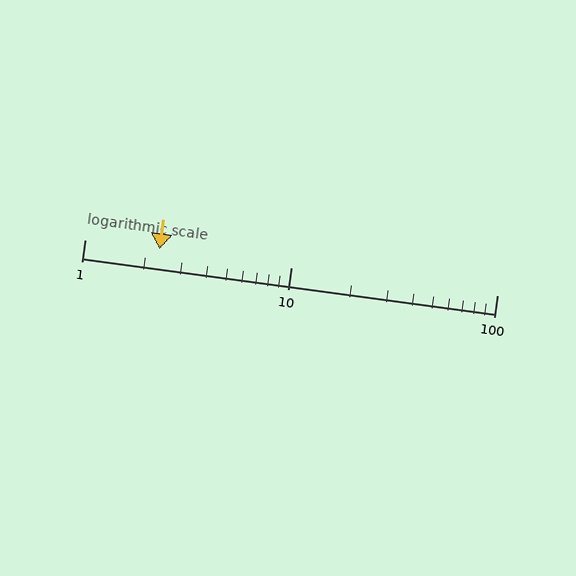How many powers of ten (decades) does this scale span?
The scale spans 2 decades, from 1 to 100.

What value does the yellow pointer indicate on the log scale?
The pointer indicates approximately 2.3.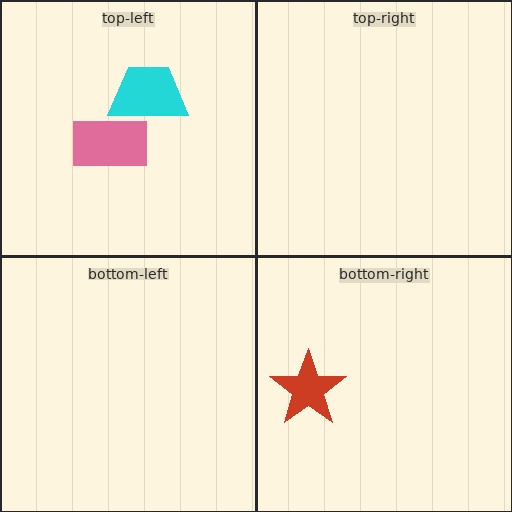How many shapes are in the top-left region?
2.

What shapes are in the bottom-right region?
The red star.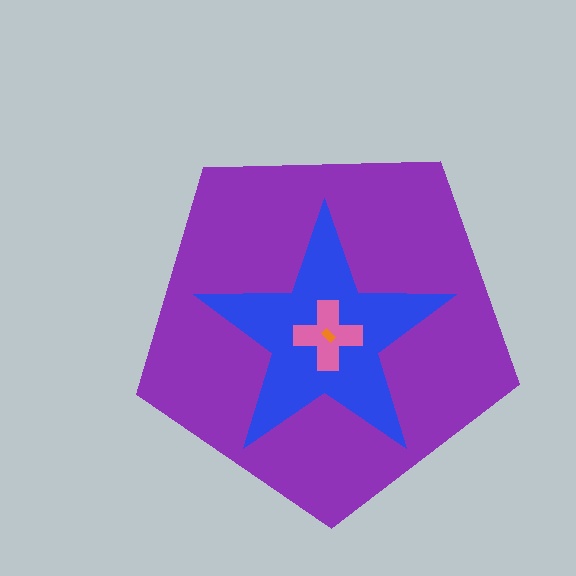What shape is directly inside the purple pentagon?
The blue star.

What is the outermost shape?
The purple pentagon.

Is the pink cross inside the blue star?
Yes.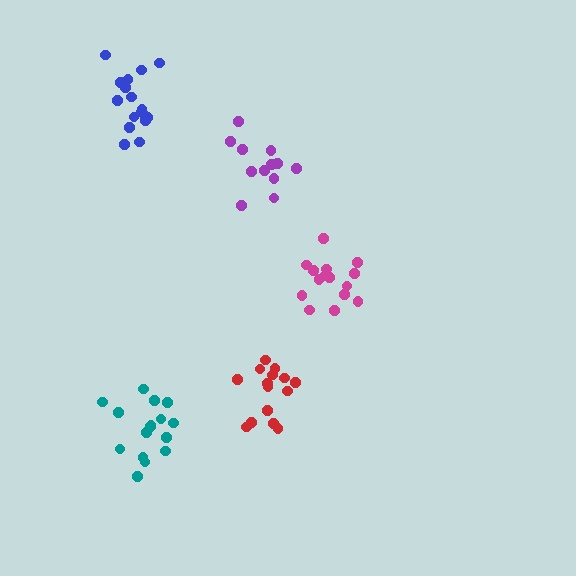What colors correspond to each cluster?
The clusters are colored: red, magenta, teal, blue, purple.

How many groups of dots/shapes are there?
There are 5 groups.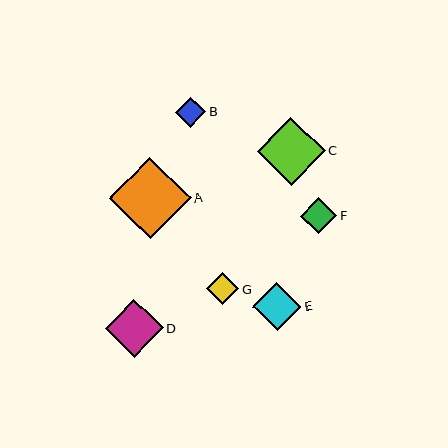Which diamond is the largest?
Diamond A is the largest with a size of approximately 81 pixels.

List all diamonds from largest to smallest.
From largest to smallest: A, C, D, E, F, G, B.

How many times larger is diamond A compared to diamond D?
Diamond A is approximately 1.4 times the size of diamond D.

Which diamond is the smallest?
Diamond B is the smallest with a size of approximately 30 pixels.